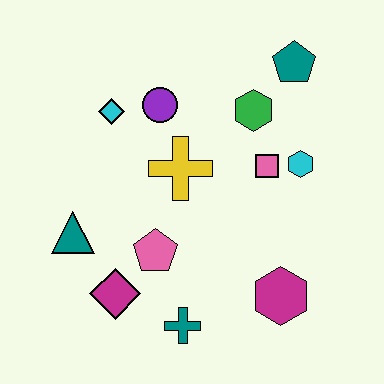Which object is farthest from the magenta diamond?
The teal pentagon is farthest from the magenta diamond.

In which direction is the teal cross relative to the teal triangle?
The teal cross is to the right of the teal triangle.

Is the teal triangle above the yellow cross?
No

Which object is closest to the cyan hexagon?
The pink square is closest to the cyan hexagon.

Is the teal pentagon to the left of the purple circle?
No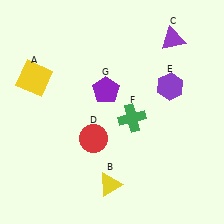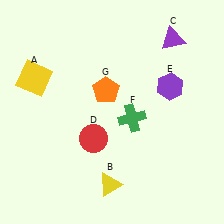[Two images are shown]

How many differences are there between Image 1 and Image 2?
There is 1 difference between the two images.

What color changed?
The pentagon (G) changed from purple in Image 1 to orange in Image 2.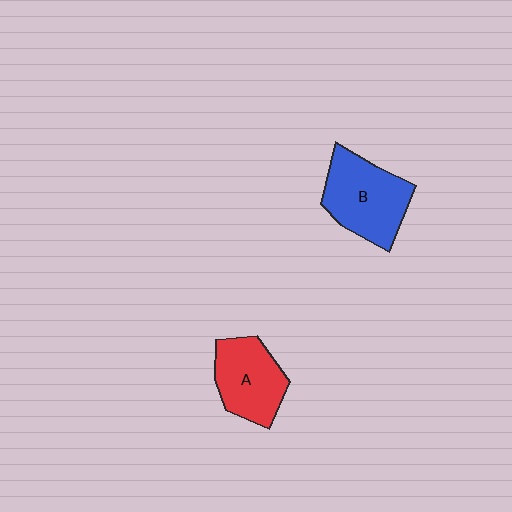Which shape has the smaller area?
Shape A (red).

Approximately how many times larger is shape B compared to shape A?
Approximately 1.2 times.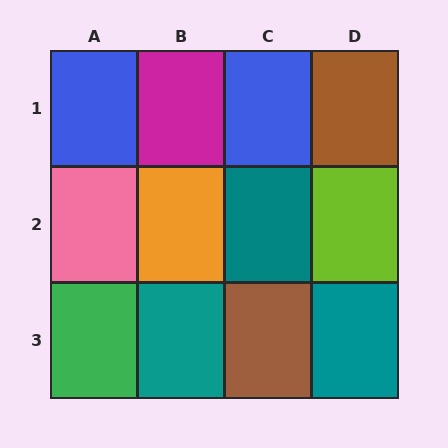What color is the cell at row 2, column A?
Pink.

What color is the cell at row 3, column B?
Teal.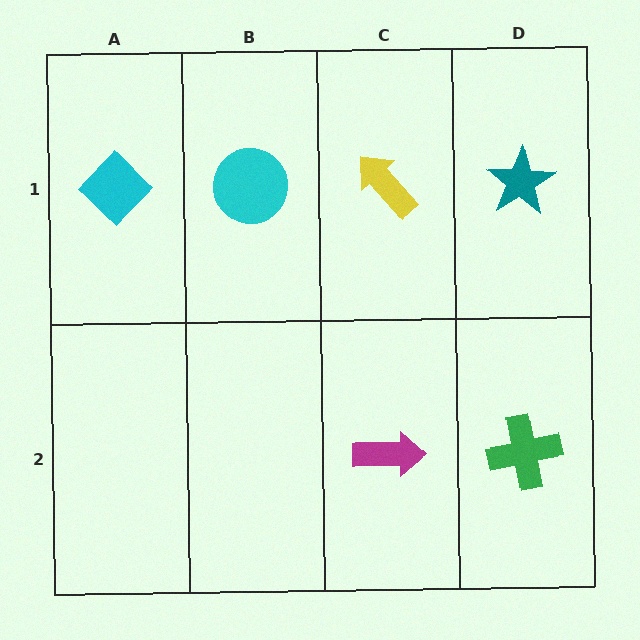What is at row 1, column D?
A teal star.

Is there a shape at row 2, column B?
No, that cell is empty.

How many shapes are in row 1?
4 shapes.